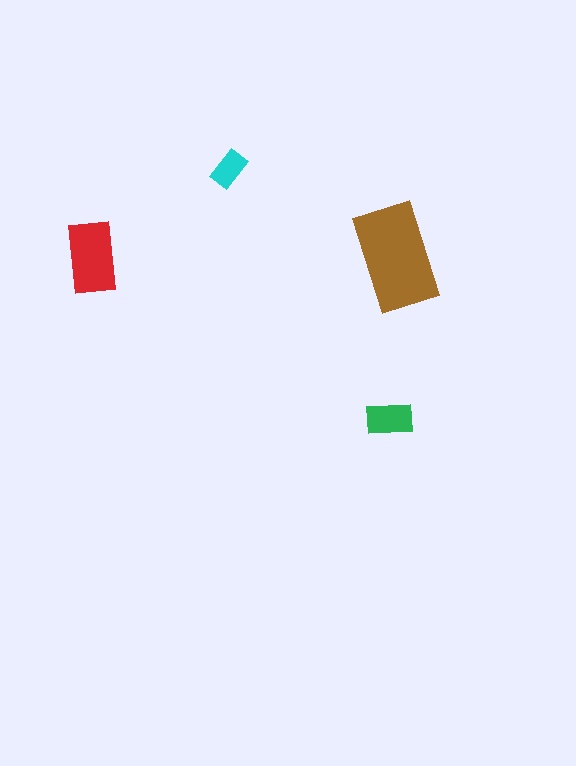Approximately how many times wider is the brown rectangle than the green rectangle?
About 2 times wider.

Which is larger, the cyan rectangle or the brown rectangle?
The brown one.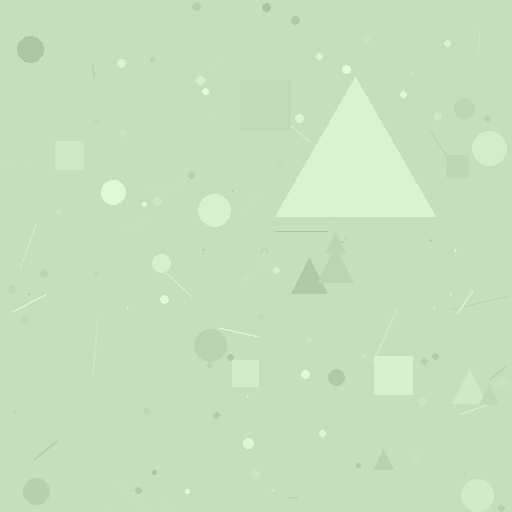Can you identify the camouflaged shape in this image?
The camouflaged shape is a triangle.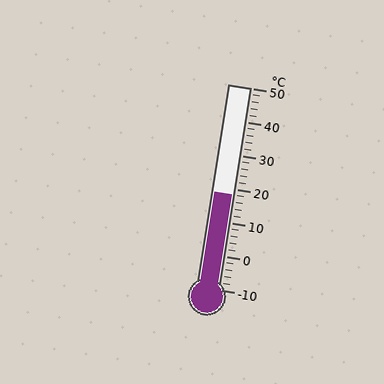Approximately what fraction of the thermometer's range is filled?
The thermometer is filled to approximately 45% of its range.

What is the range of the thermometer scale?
The thermometer scale ranges from -10°C to 50°C.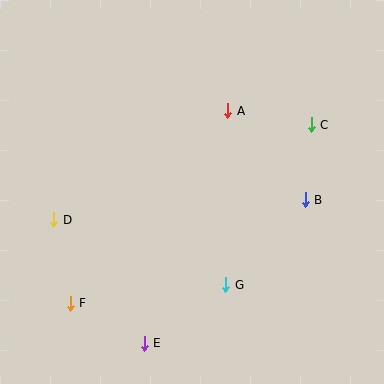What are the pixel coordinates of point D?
Point D is at (54, 220).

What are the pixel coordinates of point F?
Point F is at (70, 303).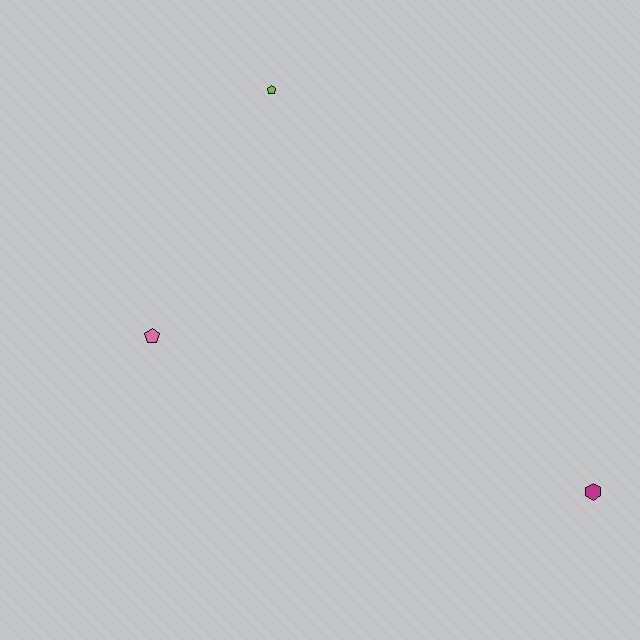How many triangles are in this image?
There are no triangles.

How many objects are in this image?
There are 3 objects.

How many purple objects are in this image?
There are no purple objects.